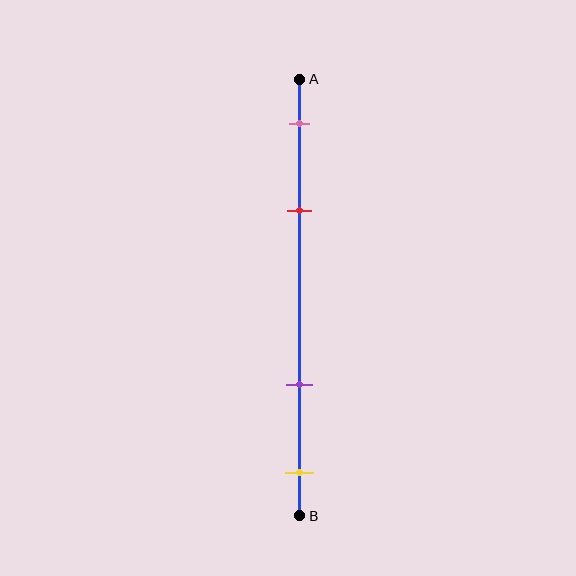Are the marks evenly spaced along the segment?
No, the marks are not evenly spaced.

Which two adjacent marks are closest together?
The pink and red marks are the closest adjacent pair.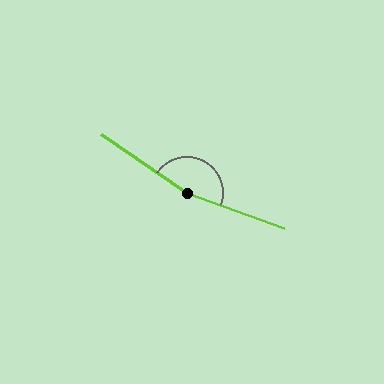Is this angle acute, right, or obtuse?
It is obtuse.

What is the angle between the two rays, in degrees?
Approximately 165 degrees.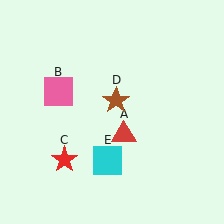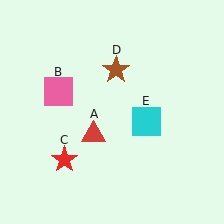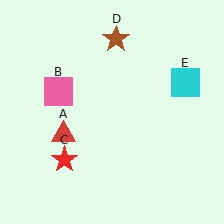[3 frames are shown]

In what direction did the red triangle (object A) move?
The red triangle (object A) moved left.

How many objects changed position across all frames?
3 objects changed position: red triangle (object A), brown star (object D), cyan square (object E).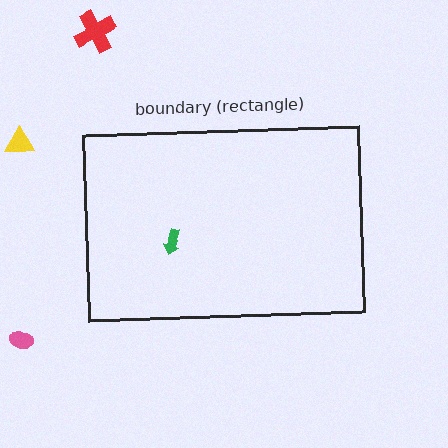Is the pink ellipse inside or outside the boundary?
Outside.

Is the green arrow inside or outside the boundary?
Inside.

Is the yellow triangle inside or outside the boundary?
Outside.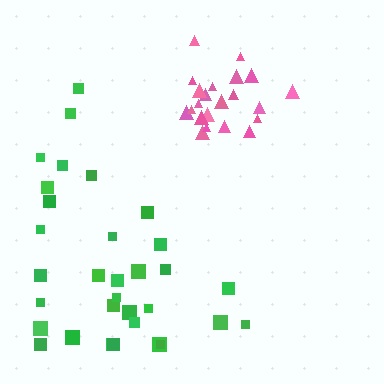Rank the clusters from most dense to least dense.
pink, green.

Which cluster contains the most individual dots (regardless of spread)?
Green (33).